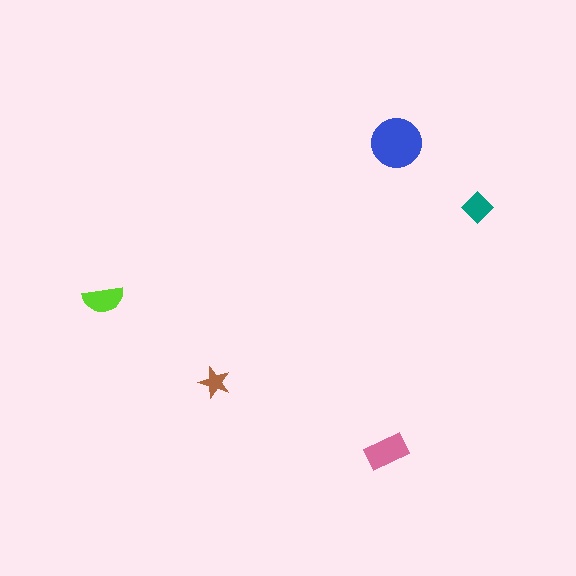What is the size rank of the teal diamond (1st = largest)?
4th.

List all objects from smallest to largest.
The brown star, the teal diamond, the lime semicircle, the pink rectangle, the blue circle.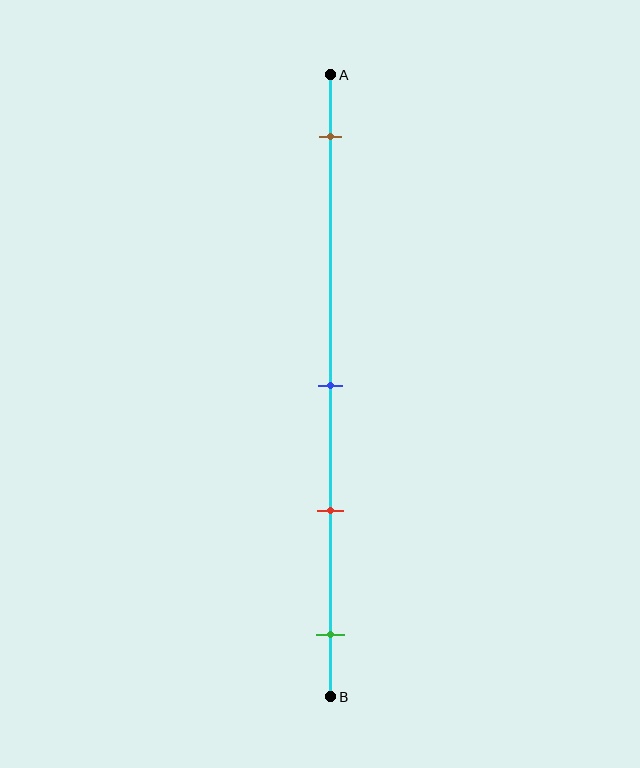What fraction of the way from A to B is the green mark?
The green mark is approximately 90% (0.9) of the way from A to B.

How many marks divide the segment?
There are 4 marks dividing the segment.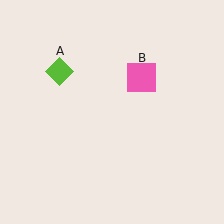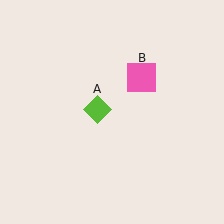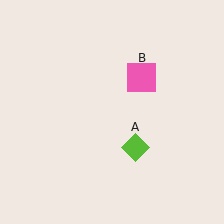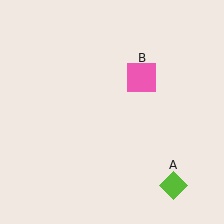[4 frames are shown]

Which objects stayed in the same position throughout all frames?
Pink square (object B) remained stationary.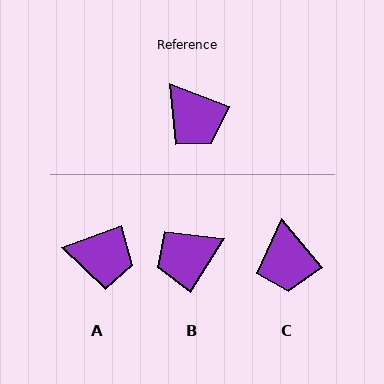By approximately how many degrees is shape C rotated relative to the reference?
Approximately 30 degrees clockwise.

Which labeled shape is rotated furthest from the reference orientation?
B, about 102 degrees away.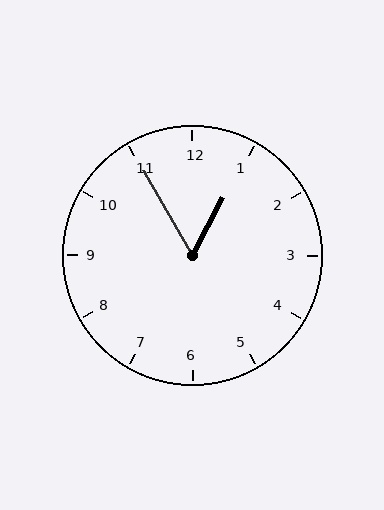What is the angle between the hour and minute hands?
Approximately 58 degrees.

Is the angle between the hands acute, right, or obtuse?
It is acute.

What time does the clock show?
12:55.